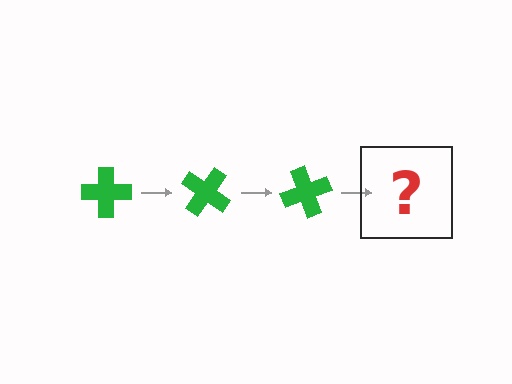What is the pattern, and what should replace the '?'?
The pattern is that the cross rotates 35 degrees each step. The '?' should be a green cross rotated 105 degrees.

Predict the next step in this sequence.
The next step is a green cross rotated 105 degrees.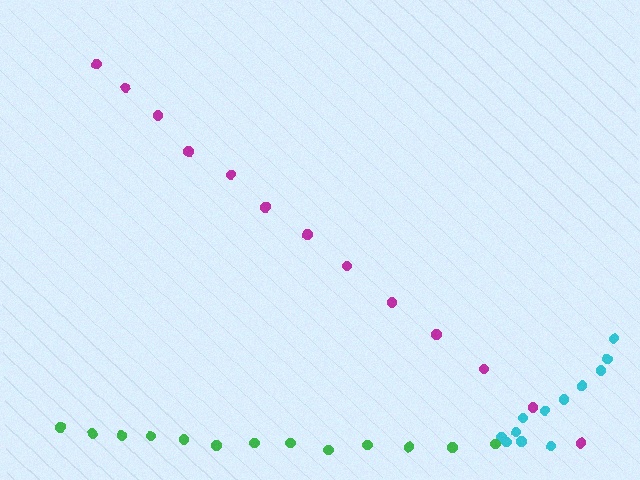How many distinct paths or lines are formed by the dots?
There are 3 distinct paths.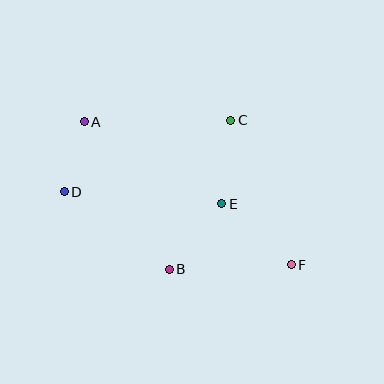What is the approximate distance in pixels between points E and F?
The distance between E and F is approximately 92 pixels.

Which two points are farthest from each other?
Points A and F are farthest from each other.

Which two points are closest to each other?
Points A and D are closest to each other.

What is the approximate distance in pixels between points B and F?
The distance between B and F is approximately 122 pixels.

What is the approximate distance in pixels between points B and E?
The distance between B and E is approximately 84 pixels.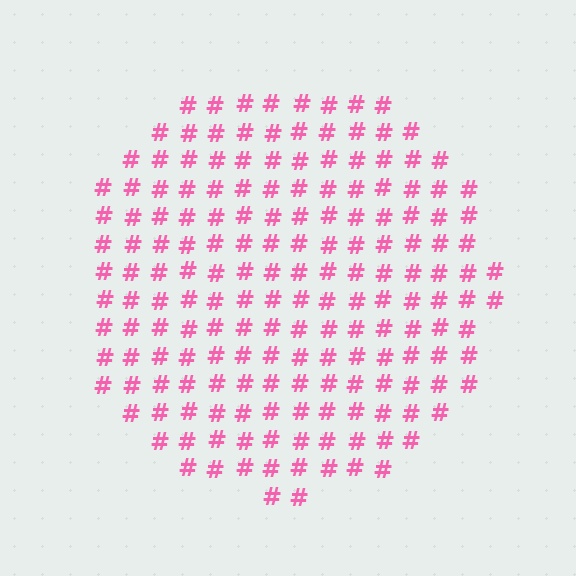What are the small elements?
The small elements are hash symbols.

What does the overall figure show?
The overall figure shows a circle.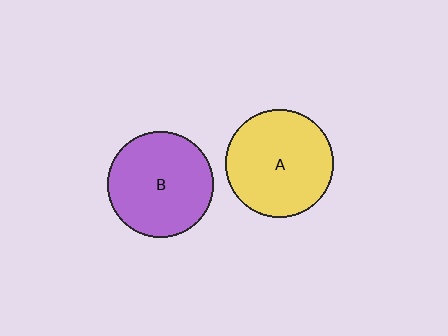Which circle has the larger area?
Circle A (yellow).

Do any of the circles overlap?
No, none of the circles overlap.